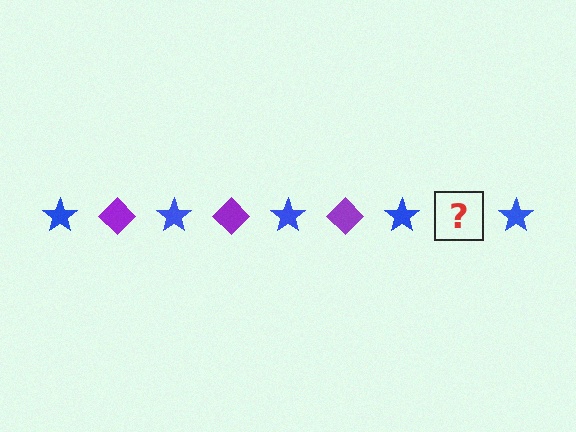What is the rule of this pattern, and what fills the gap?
The rule is that the pattern alternates between blue star and purple diamond. The gap should be filled with a purple diamond.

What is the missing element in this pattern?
The missing element is a purple diamond.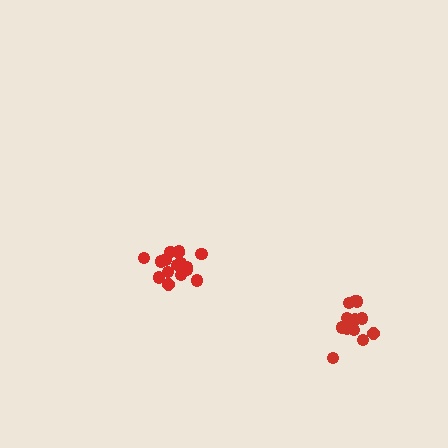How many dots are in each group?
Group 1: 16 dots, Group 2: 13 dots (29 total).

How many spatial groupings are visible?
There are 2 spatial groupings.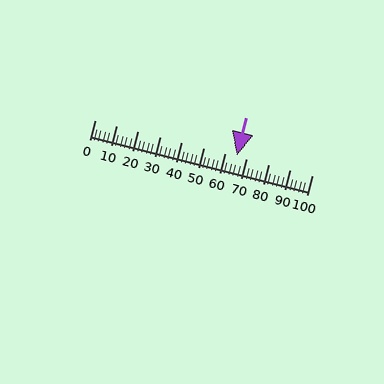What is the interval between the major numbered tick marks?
The major tick marks are spaced 10 units apart.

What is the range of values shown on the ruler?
The ruler shows values from 0 to 100.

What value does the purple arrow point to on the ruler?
The purple arrow points to approximately 65.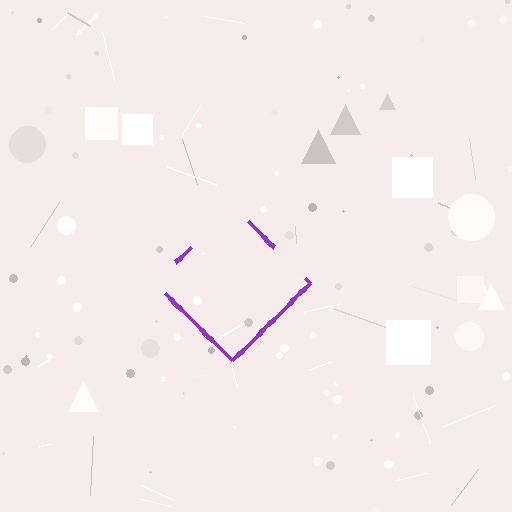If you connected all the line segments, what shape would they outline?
They would outline a diamond.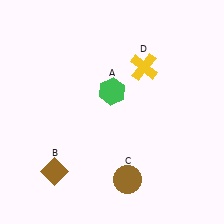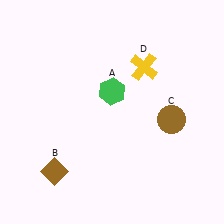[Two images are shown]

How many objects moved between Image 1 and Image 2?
1 object moved between the two images.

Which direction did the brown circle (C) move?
The brown circle (C) moved up.